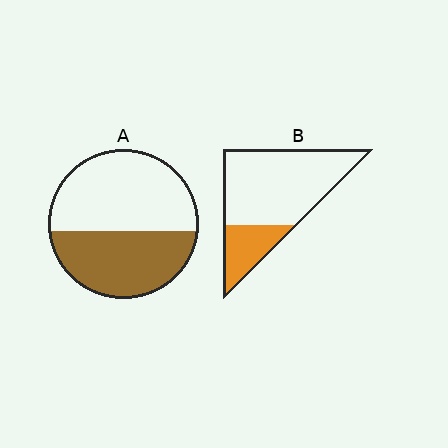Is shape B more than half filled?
No.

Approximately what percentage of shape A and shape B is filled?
A is approximately 45% and B is approximately 25%.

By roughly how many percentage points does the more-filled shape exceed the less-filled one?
By roughly 20 percentage points (A over B).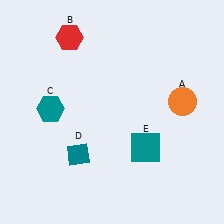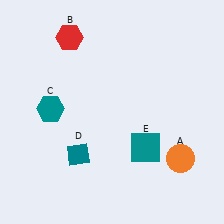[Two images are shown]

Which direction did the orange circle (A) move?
The orange circle (A) moved down.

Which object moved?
The orange circle (A) moved down.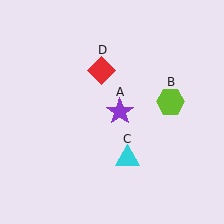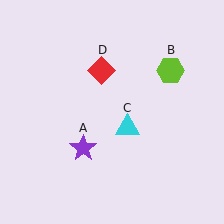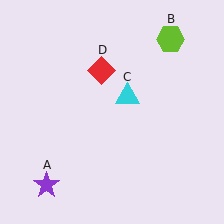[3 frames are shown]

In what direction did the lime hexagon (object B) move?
The lime hexagon (object B) moved up.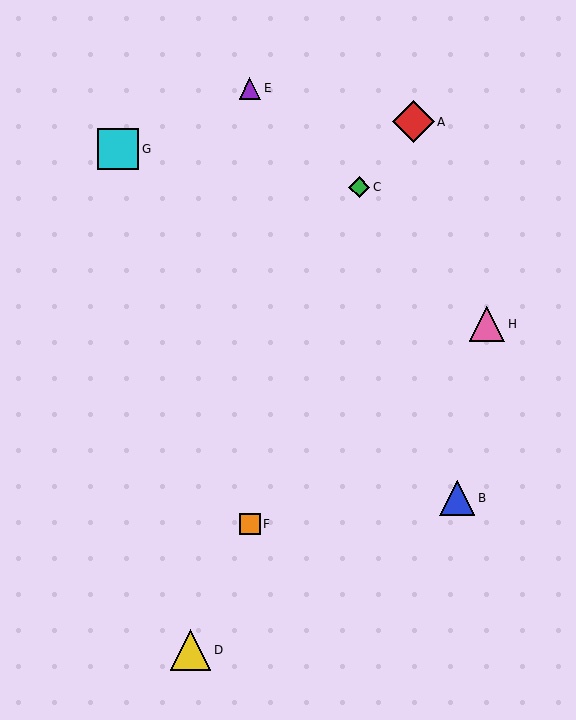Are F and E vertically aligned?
Yes, both are at x≈250.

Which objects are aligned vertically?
Objects E, F are aligned vertically.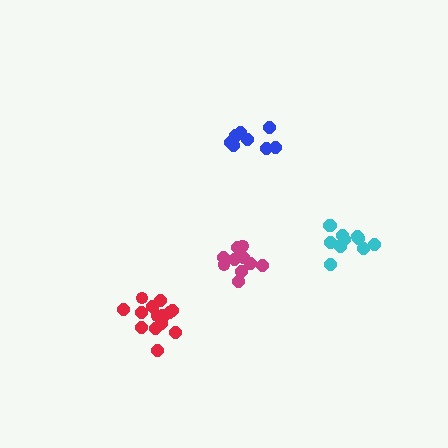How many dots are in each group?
Group 1: 15 dots, Group 2: 9 dots, Group 3: 10 dots, Group 4: 12 dots (46 total).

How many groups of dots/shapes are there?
There are 4 groups.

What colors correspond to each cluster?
The clusters are colored: red, blue, magenta, cyan.